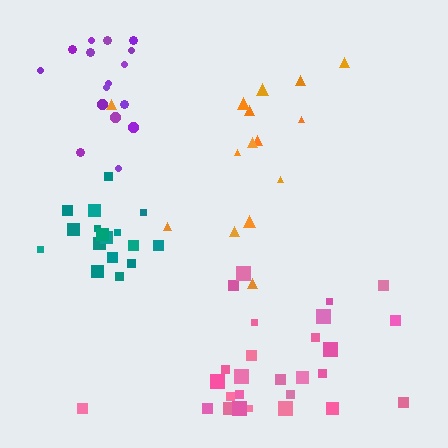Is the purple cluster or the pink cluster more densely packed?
Purple.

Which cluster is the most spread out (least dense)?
Orange.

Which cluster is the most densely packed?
Teal.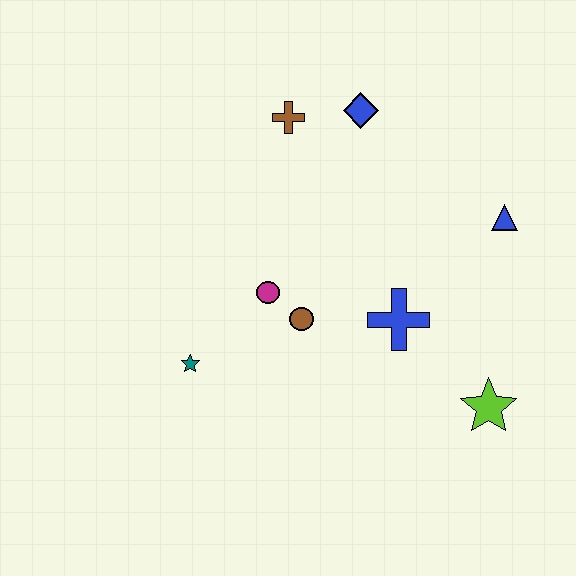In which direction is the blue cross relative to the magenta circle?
The blue cross is to the right of the magenta circle.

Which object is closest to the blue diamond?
The brown cross is closest to the blue diamond.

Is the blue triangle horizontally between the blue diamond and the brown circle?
No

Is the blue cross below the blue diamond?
Yes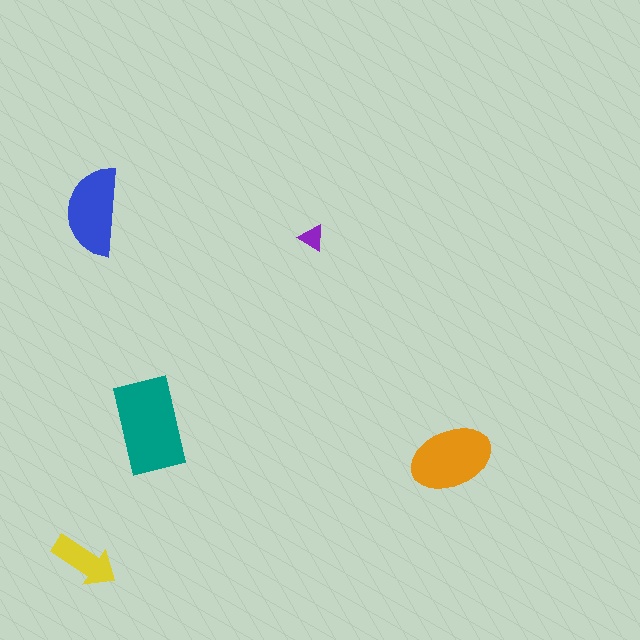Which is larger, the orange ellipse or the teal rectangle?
The teal rectangle.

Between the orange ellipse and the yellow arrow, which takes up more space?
The orange ellipse.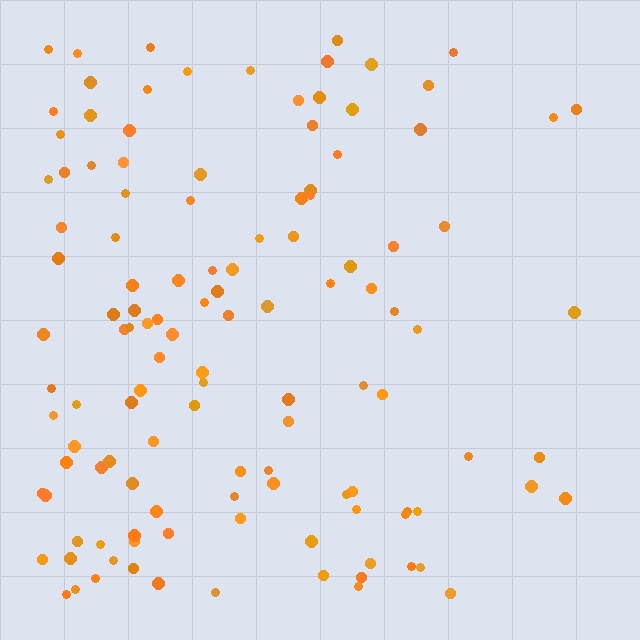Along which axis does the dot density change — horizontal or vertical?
Horizontal.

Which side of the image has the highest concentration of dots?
The left.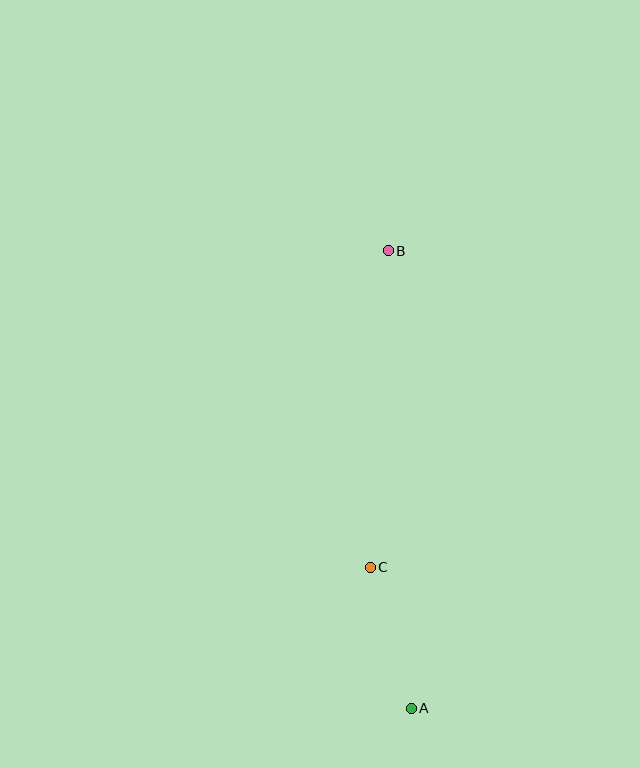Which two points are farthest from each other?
Points A and B are farthest from each other.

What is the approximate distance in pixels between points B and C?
The distance between B and C is approximately 317 pixels.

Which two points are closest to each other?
Points A and C are closest to each other.